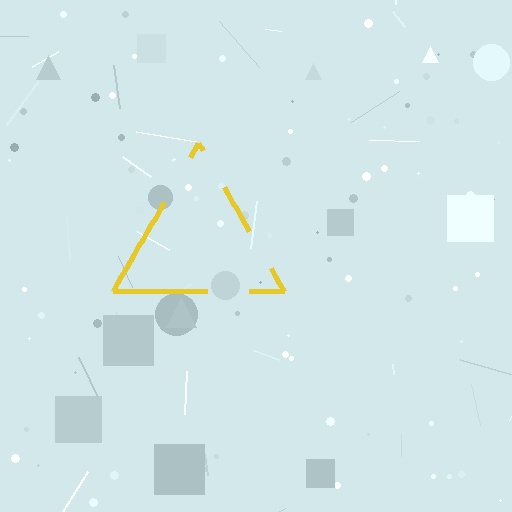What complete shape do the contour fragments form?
The contour fragments form a triangle.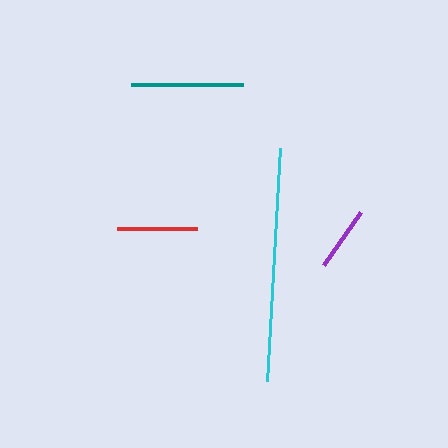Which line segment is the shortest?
The purple line is the shortest at approximately 65 pixels.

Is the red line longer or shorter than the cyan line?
The cyan line is longer than the red line.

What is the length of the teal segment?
The teal segment is approximately 112 pixels long.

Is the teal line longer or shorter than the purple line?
The teal line is longer than the purple line.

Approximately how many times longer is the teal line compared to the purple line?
The teal line is approximately 1.7 times the length of the purple line.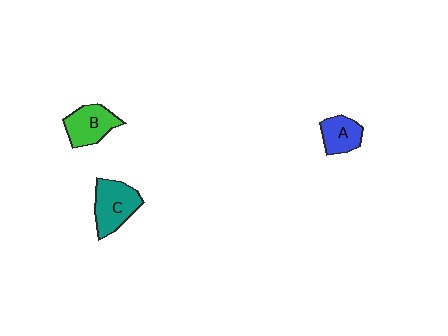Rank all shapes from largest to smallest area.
From largest to smallest: C (teal), B (green), A (blue).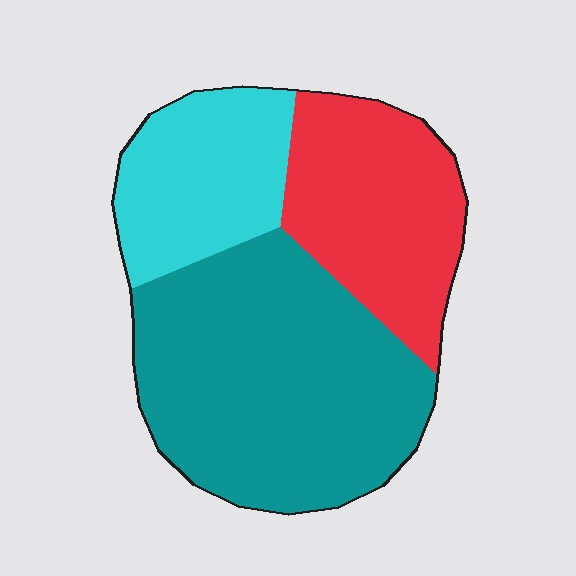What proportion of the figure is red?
Red covers about 30% of the figure.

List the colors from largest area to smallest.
From largest to smallest: teal, red, cyan.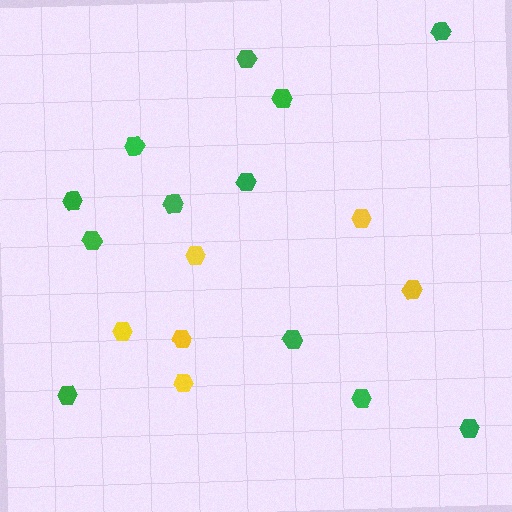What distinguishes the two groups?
There are 2 groups: one group of yellow hexagons (6) and one group of green hexagons (12).